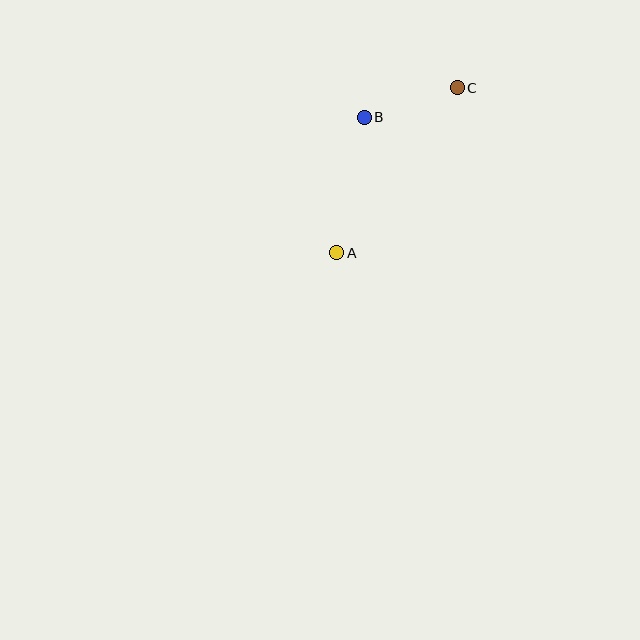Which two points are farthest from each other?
Points A and C are farthest from each other.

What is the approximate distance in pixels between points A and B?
The distance between A and B is approximately 138 pixels.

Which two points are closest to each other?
Points B and C are closest to each other.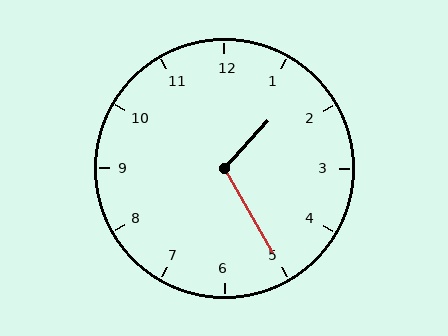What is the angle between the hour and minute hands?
Approximately 108 degrees.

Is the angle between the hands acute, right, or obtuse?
It is obtuse.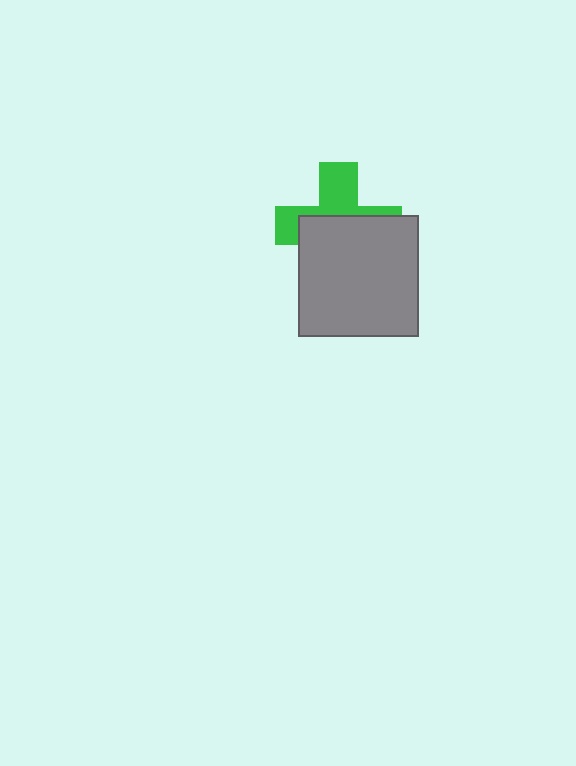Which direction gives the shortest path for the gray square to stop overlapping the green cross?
Moving down gives the shortest separation.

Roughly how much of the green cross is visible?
A small part of it is visible (roughly 43%).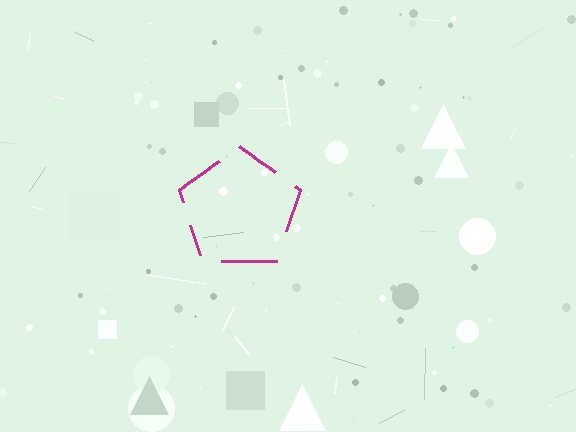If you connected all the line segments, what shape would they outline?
They would outline a pentagon.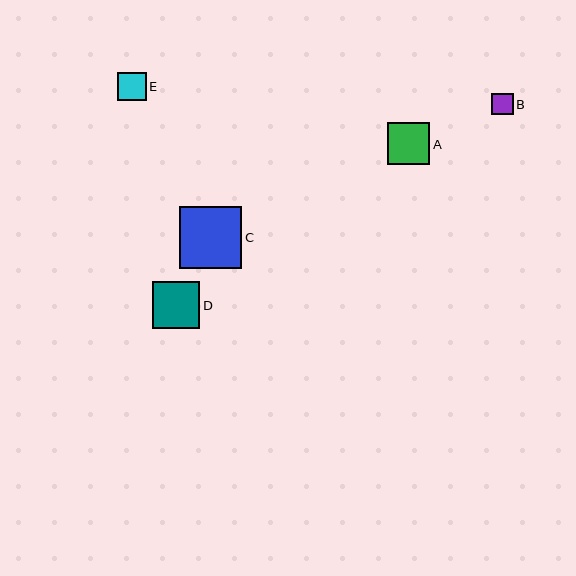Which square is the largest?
Square C is the largest with a size of approximately 62 pixels.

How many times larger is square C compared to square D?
Square C is approximately 1.3 times the size of square D.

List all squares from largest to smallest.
From largest to smallest: C, D, A, E, B.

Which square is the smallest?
Square B is the smallest with a size of approximately 21 pixels.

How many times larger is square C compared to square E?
Square C is approximately 2.1 times the size of square E.